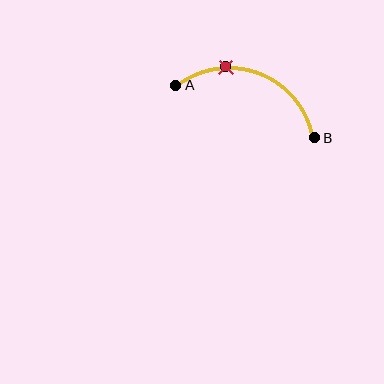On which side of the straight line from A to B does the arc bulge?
The arc bulges above the straight line connecting A and B.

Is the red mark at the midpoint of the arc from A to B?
No. The red mark lies on the arc but is closer to endpoint A. The arc midpoint would be at the point on the curve equidistant along the arc from both A and B.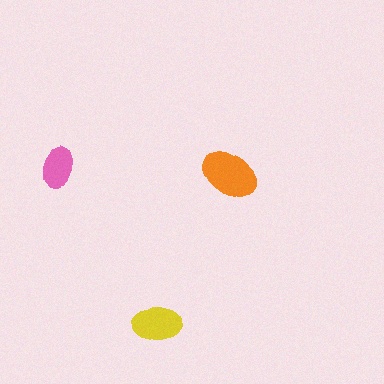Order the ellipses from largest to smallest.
the orange one, the yellow one, the pink one.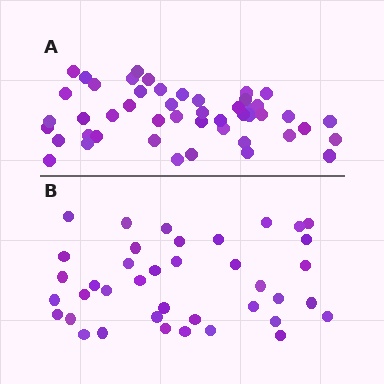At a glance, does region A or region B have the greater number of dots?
Region A (the top region) has more dots.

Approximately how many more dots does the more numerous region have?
Region A has roughly 8 or so more dots than region B.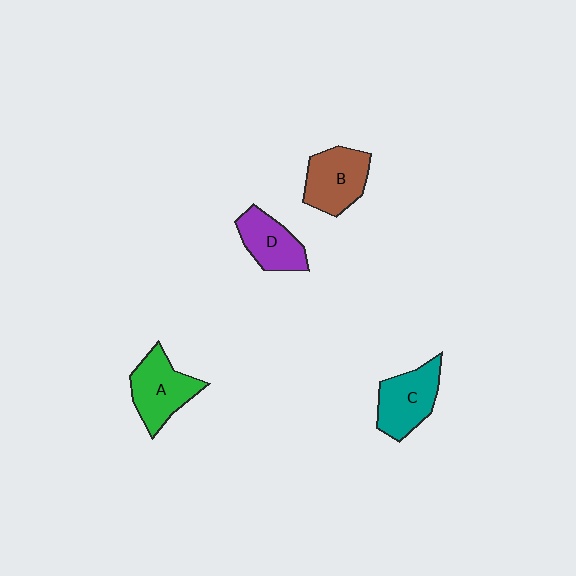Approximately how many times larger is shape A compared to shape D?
Approximately 1.2 times.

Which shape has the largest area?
Shape A (green).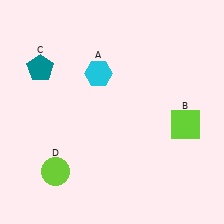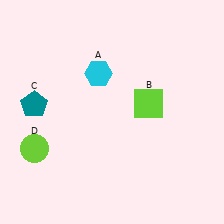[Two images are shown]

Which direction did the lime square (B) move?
The lime square (B) moved left.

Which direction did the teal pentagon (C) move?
The teal pentagon (C) moved down.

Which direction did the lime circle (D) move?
The lime circle (D) moved up.